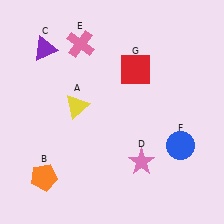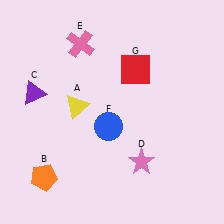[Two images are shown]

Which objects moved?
The objects that moved are: the purple triangle (C), the blue circle (F).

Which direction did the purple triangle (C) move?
The purple triangle (C) moved down.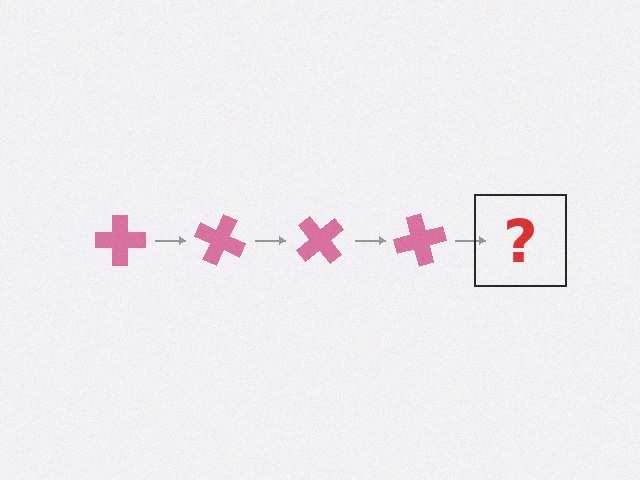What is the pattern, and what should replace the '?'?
The pattern is that the cross rotates 25 degrees each step. The '?' should be a pink cross rotated 100 degrees.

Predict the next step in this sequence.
The next step is a pink cross rotated 100 degrees.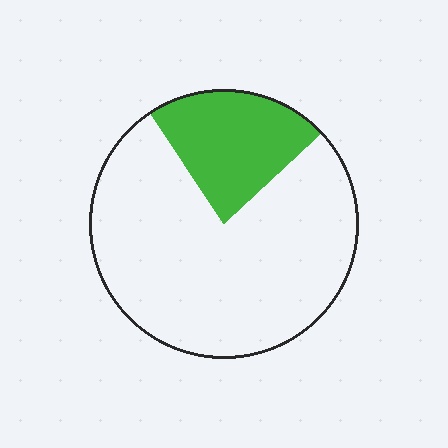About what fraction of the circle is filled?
About one quarter (1/4).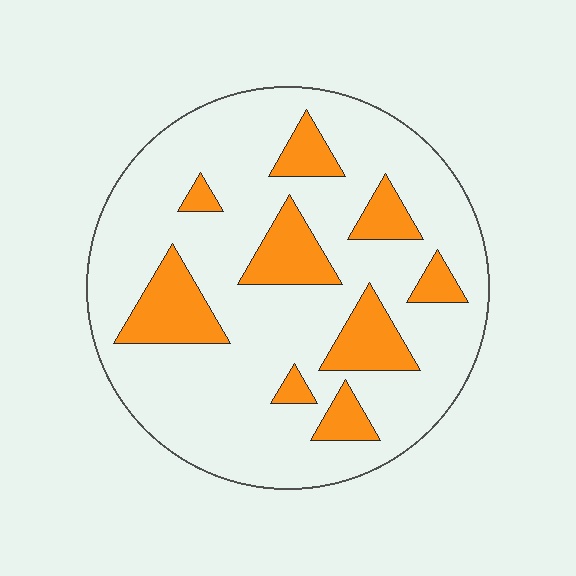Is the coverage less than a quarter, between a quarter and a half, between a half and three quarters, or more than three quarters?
Less than a quarter.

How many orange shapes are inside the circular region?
9.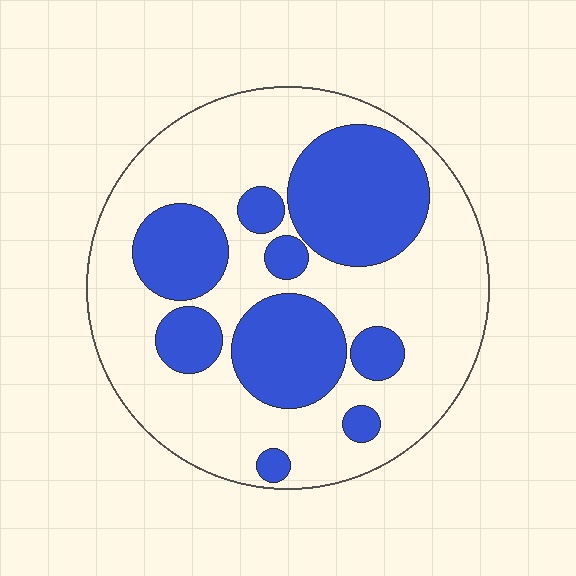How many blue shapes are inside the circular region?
9.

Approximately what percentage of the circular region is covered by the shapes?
Approximately 35%.